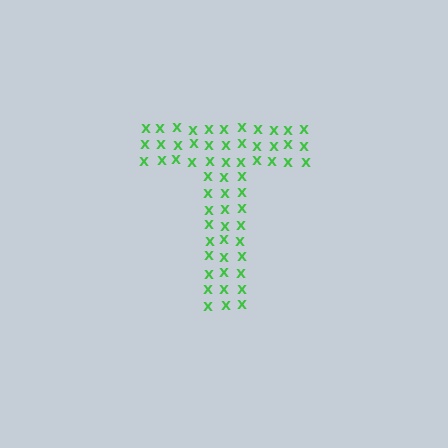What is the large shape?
The large shape is the letter T.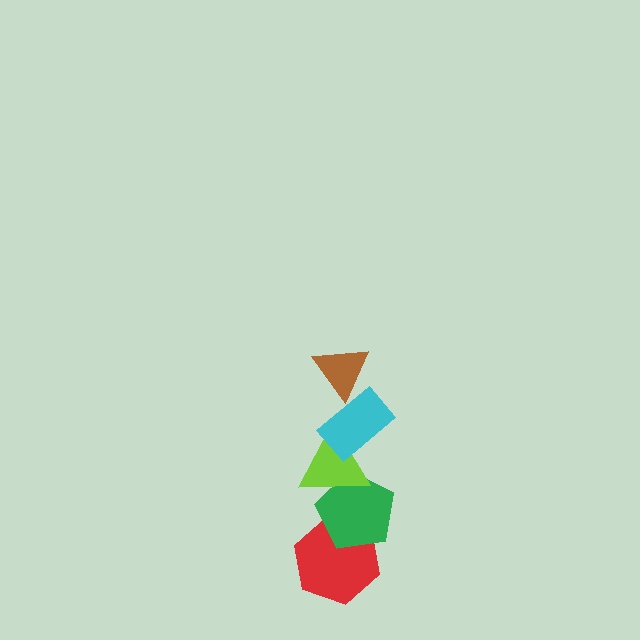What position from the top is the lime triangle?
The lime triangle is 3rd from the top.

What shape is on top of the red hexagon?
The green pentagon is on top of the red hexagon.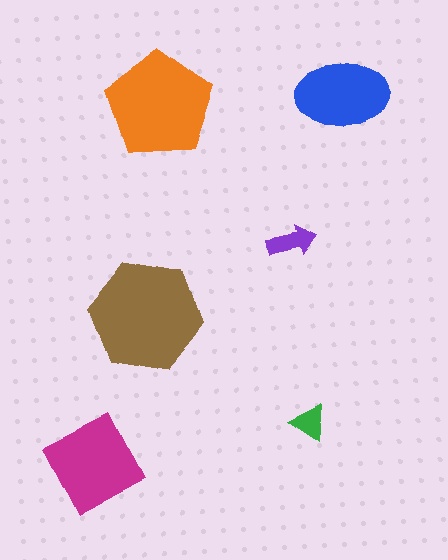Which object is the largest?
The brown hexagon.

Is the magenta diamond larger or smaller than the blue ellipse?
Larger.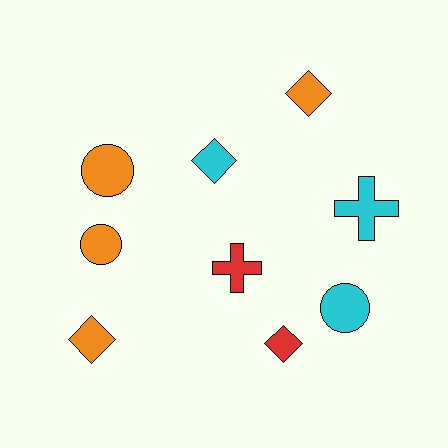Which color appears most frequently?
Orange, with 4 objects.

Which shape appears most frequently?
Diamond, with 4 objects.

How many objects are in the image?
There are 9 objects.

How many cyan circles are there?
There is 1 cyan circle.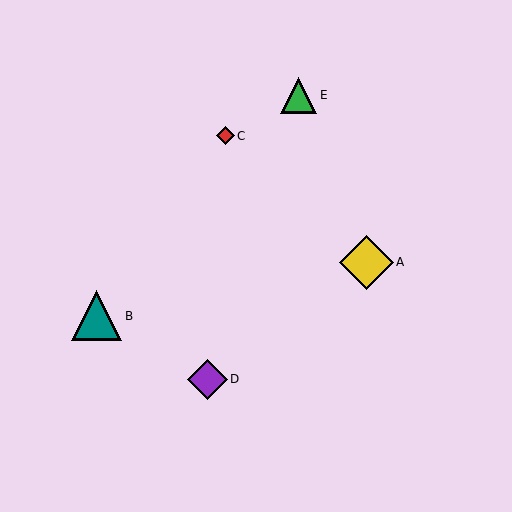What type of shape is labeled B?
Shape B is a teal triangle.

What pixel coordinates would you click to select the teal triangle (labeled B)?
Click at (96, 316) to select the teal triangle B.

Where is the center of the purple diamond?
The center of the purple diamond is at (207, 379).